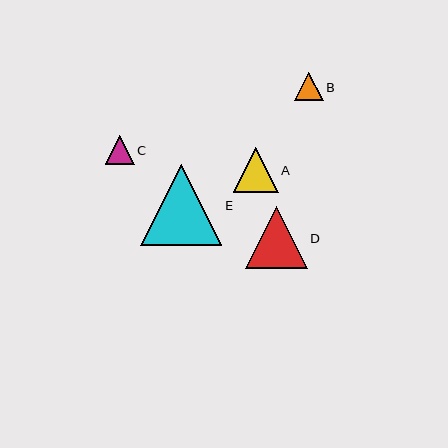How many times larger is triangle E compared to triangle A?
Triangle E is approximately 1.8 times the size of triangle A.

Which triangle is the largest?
Triangle E is the largest with a size of approximately 81 pixels.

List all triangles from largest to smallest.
From largest to smallest: E, D, A, C, B.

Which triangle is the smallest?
Triangle B is the smallest with a size of approximately 29 pixels.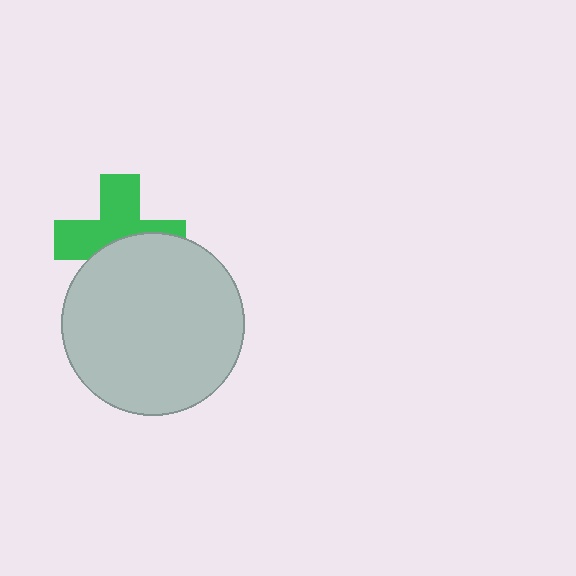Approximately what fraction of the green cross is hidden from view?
Roughly 44% of the green cross is hidden behind the light gray circle.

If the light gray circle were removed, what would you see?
You would see the complete green cross.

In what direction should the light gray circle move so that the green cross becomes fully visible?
The light gray circle should move down. That is the shortest direction to clear the overlap and leave the green cross fully visible.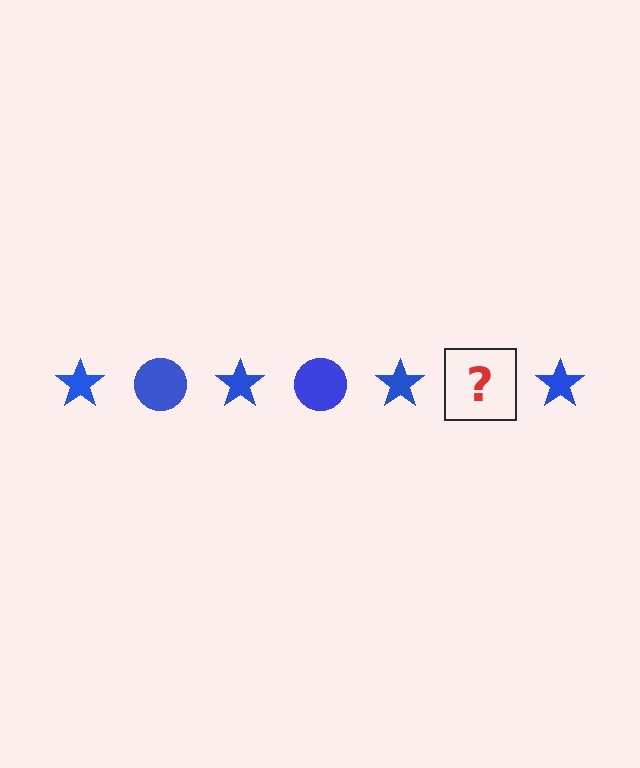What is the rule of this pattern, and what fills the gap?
The rule is that the pattern cycles through star, circle shapes in blue. The gap should be filled with a blue circle.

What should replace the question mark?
The question mark should be replaced with a blue circle.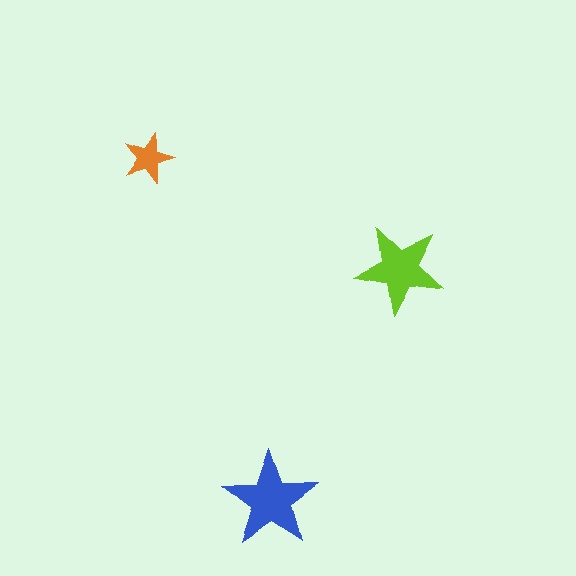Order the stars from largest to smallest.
the blue one, the lime one, the orange one.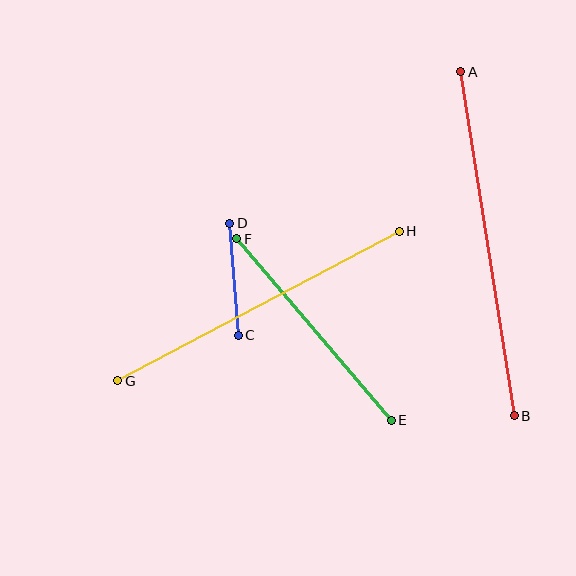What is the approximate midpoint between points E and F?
The midpoint is at approximately (314, 329) pixels.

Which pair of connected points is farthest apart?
Points A and B are farthest apart.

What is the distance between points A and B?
The distance is approximately 348 pixels.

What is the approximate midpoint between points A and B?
The midpoint is at approximately (488, 244) pixels.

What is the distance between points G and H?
The distance is approximately 319 pixels.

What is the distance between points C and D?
The distance is approximately 113 pixels.